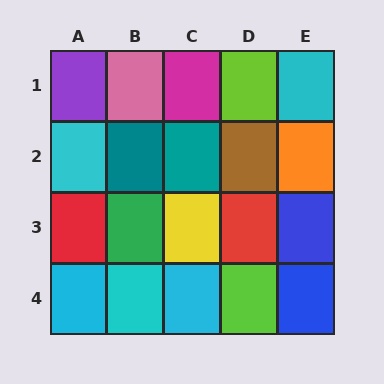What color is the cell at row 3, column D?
Red.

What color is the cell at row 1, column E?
Cyan.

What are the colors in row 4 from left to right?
Cyan, cyan, cyan, lime, blue.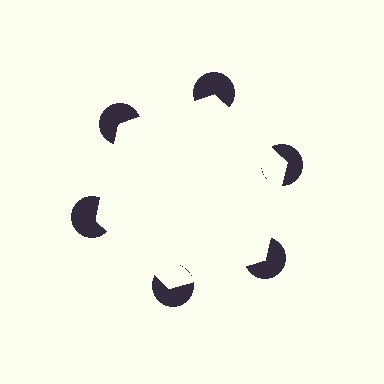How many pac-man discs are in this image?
There are 6 — one at each vertex of the illusory hexagon.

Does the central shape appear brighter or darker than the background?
It typically appears slightly brighter than the background, even though no actual brightness change is drawn.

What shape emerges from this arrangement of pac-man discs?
An illusory hexagon — its edges are inferred from the aligned wedge cuts in the pac-man discs, not physically drawn.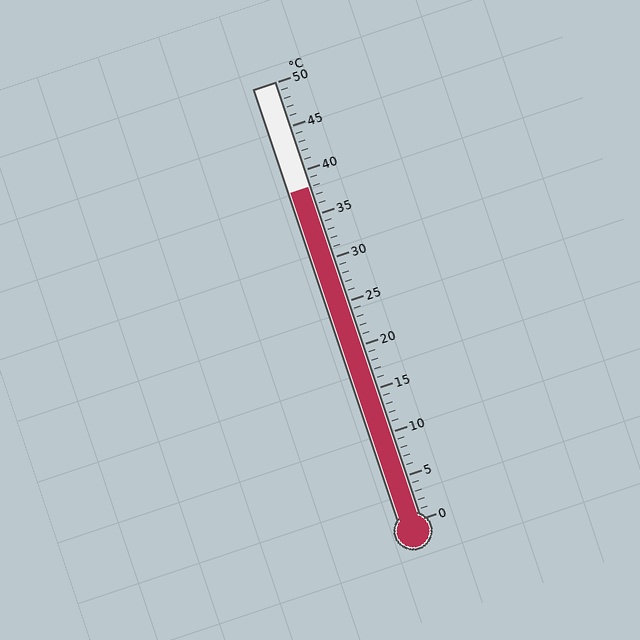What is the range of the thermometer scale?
The thermometer scale ranges from 0°C to 50°C.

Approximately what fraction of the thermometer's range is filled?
The thermometer is filled to approximately 75% of its range.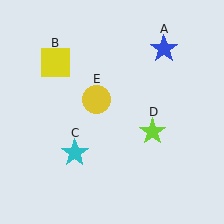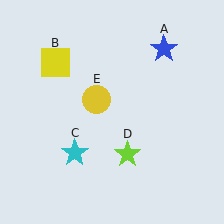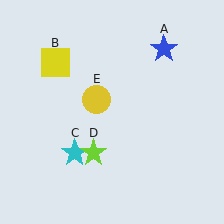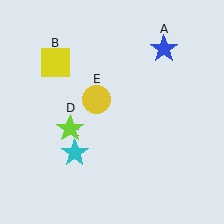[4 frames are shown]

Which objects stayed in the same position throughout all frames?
Blue star (object A) and yellow square (object B) and cyan star (object C) and yellow circle (object E) remained stationary.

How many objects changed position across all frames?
1 object changed position: lime star (object D).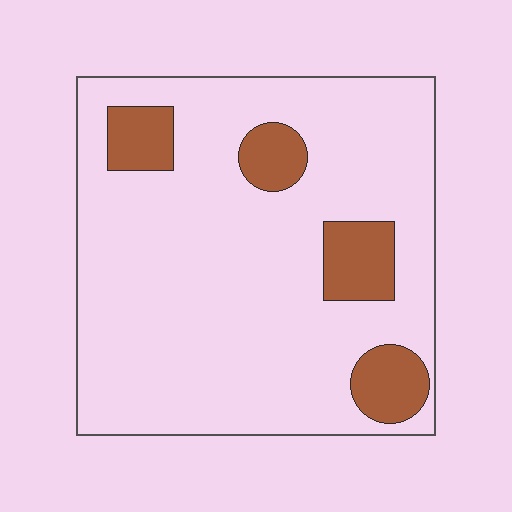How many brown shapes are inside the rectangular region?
4.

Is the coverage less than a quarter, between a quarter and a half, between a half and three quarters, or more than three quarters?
Less than a quarter.